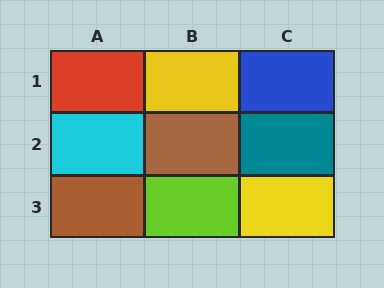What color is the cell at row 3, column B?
Lime.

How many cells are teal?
1 cell is teal.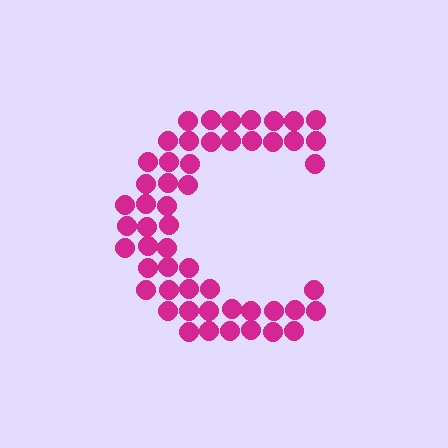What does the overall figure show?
The overall figure shows the letter C.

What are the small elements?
The small elements are circles.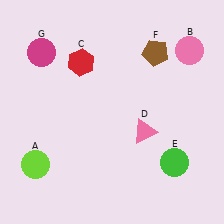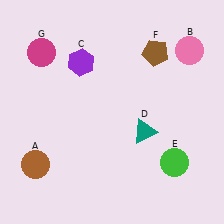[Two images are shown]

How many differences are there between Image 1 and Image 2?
There are 3 differences between the two images.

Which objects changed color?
A changed from lime to brown. C changed from red to purple. D changed from pink to teal.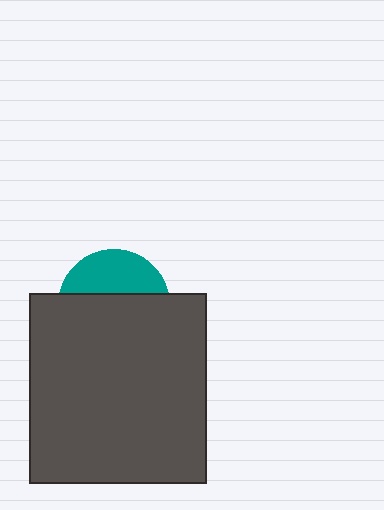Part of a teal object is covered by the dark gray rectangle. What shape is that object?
It is a circle.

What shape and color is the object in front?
The object in front is a dark gray rectangle.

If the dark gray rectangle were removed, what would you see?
You would see the complete teal circle.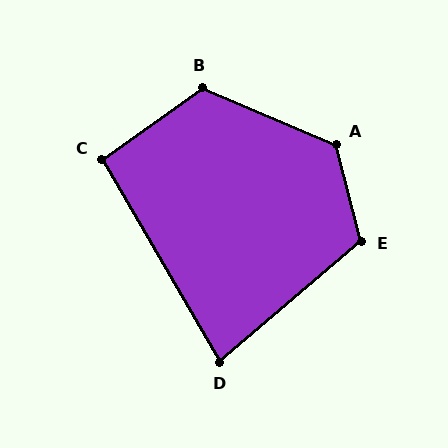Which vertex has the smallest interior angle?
D, at approximately 80 degrees.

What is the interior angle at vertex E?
Approximately 117 degrees (obtuse).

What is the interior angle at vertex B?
Approximately 121 degrees (obtuse).